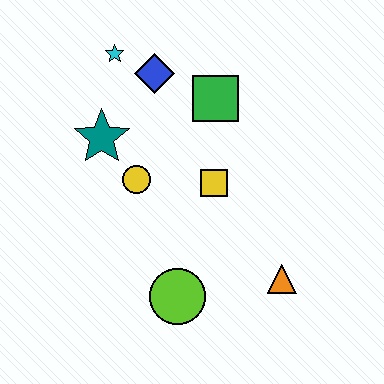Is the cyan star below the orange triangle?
No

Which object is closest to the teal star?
The yellow circle is closest to the teal star.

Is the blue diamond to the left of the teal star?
No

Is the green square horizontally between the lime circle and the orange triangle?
Yes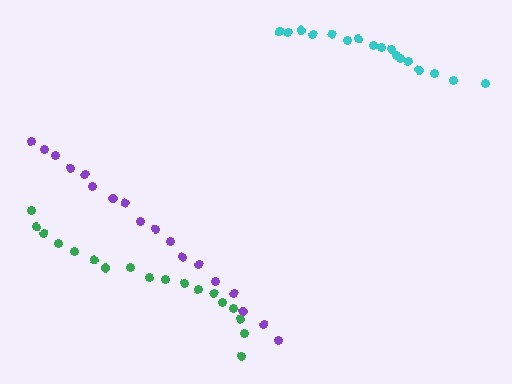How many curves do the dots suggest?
There are 3 distinct paths.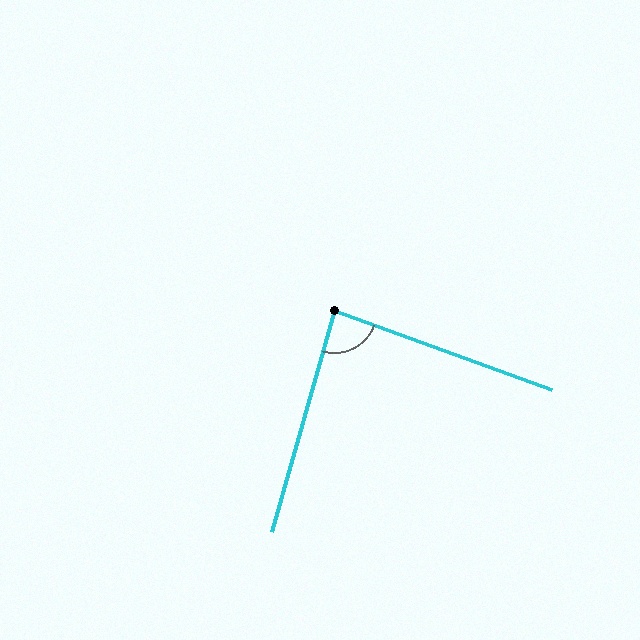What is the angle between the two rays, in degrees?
Approximately 86 degrees.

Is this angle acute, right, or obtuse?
It is approximately a right angle.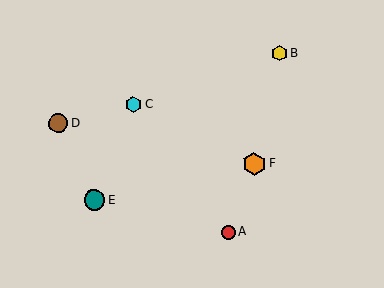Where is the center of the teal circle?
The center of the teal circle is at (94, 200).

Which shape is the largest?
The orange hexagon (labeled F) is the largest.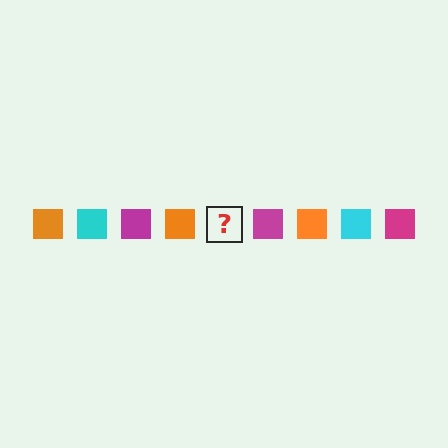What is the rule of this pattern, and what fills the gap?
The rule is that the pattern cycles through orange, cyan, magenta squares. The gap should be filled with a cyan square.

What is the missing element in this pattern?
The missing element is a cyan square.